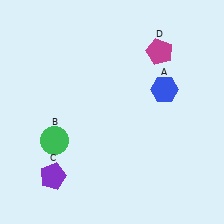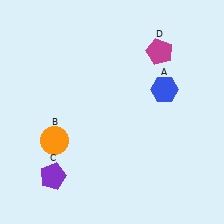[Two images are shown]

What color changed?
The circle (B) changed from green in Image 1 to orange in Image 2.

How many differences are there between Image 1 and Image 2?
There is 1 difference between the two images.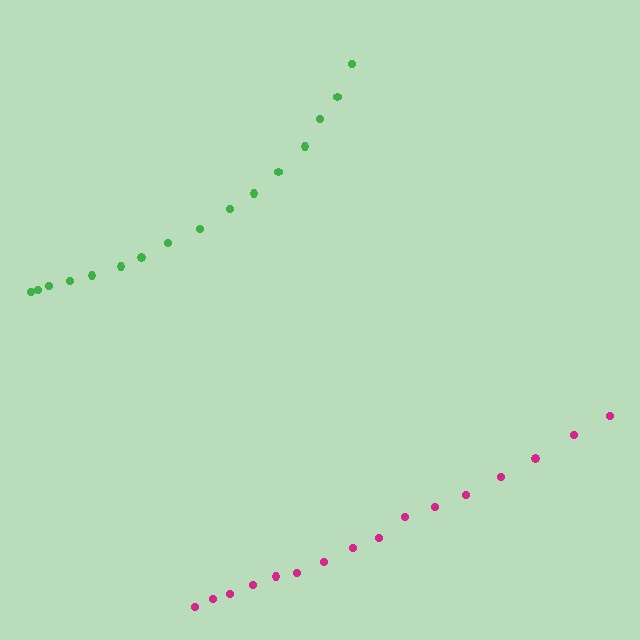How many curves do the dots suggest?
There are 2 distinct paths.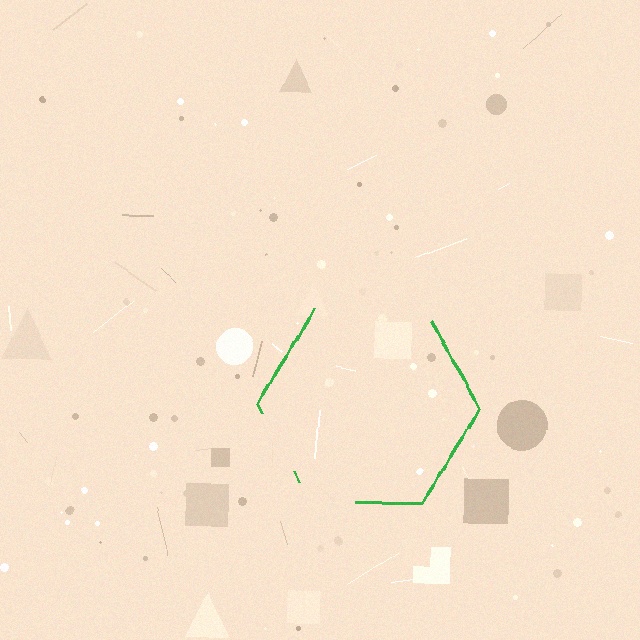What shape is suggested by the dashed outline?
The dashed outline suggests a hexagon.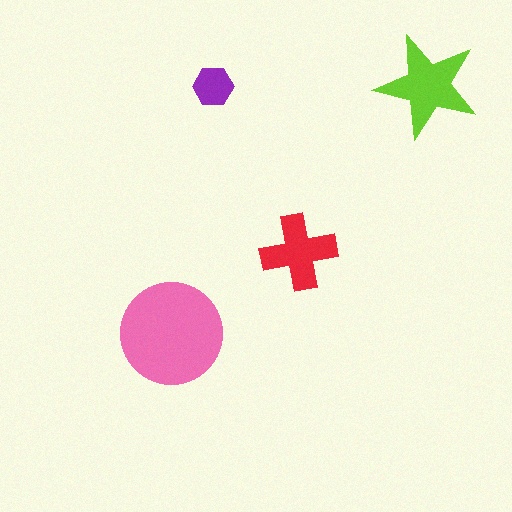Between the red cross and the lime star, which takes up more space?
The lime star.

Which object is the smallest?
The purple hexagon.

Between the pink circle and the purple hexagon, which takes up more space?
The pink circle.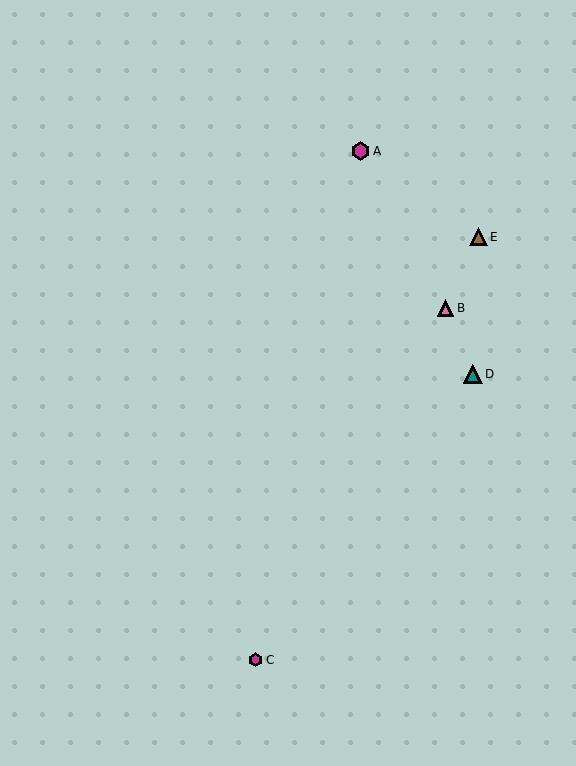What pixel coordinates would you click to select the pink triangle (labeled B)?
Click at (445, 308) to select the pink triangle B.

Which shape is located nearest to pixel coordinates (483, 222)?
The brown triangle (labeled E) at (478, 237) is nearest to that location.